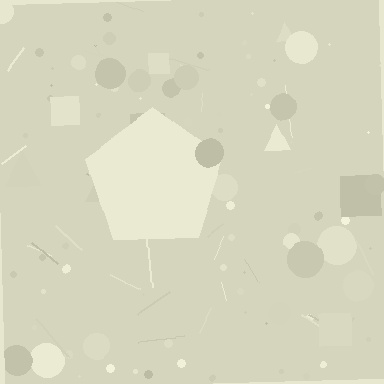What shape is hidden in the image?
A pentagon is hidden in the image.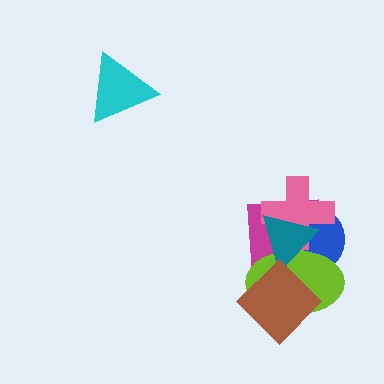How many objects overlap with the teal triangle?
5 objects overlap with the teal triangle.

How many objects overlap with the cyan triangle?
0 objects overlap with the cyan triangle.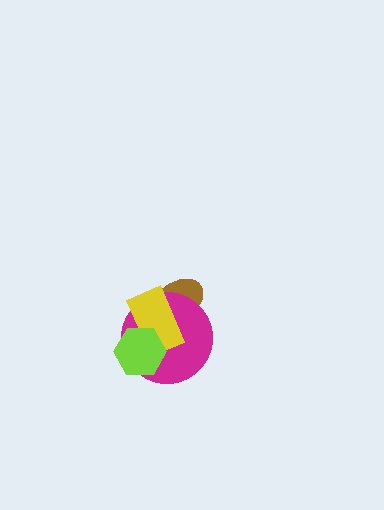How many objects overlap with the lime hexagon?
2 objects overlap with the lime hexagon.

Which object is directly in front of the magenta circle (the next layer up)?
The yellow rectangle is directly in front of the magenta circle.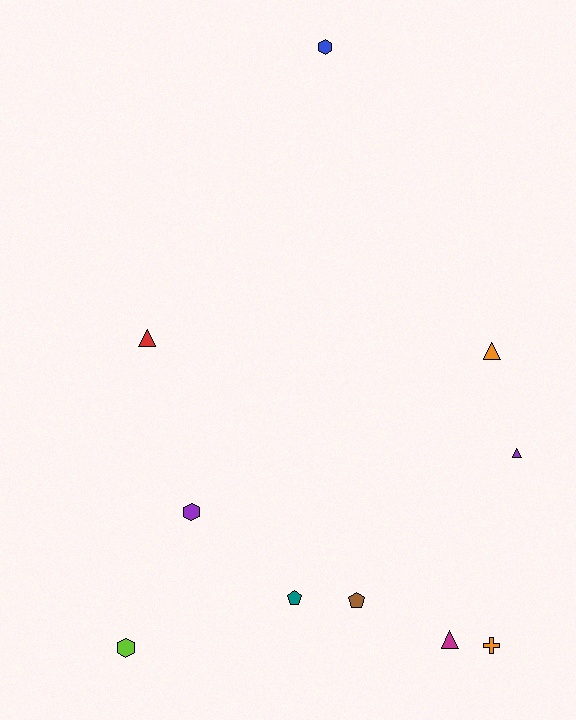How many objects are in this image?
There are 10 objects.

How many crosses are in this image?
There is 1 cross.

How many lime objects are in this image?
There is 1 lime object.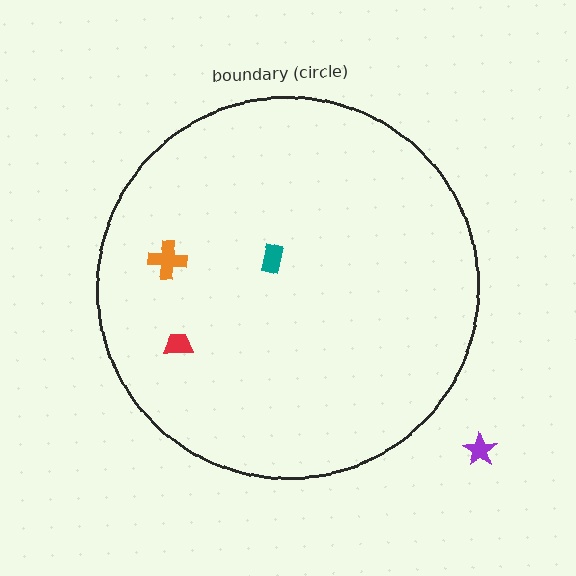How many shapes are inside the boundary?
3 inside, 1 outside.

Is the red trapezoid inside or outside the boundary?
Inside.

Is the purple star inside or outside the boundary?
Outside.